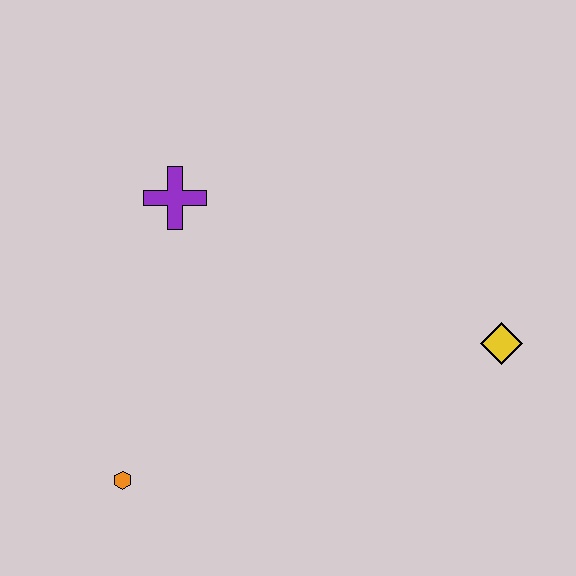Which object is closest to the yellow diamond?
The purple cross is closest to the yellow diamond.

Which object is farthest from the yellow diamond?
The orange hexagon is farthest from the yellow diamond.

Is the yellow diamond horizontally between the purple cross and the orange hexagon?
No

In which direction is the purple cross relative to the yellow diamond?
The purple cross is to the left of the yellow diamond.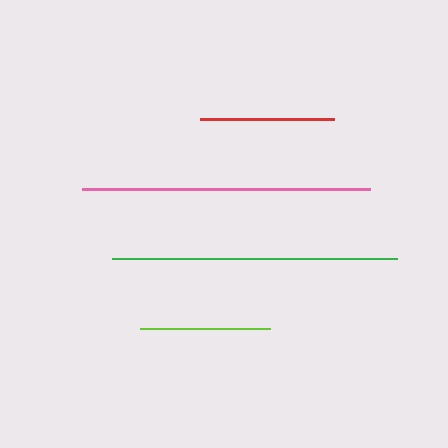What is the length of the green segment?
The green segment is approximately 285 pixels long.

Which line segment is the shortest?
The lime line is the shortest at approximately 129 pixels.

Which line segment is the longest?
The pink line is the longest at approximately 288 pixels.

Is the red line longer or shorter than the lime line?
The red line is longer than the lime line.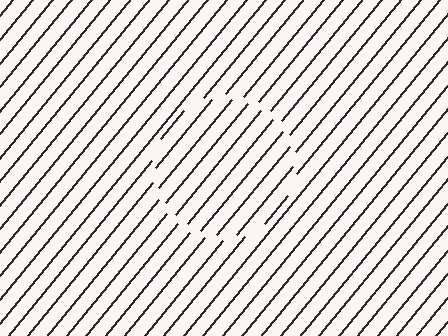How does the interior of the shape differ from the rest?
The interior of the shape contains the same grating, shifted by half a period — the contour is defined by the phase discontinuity where line-ends from the inner and outer gratings abut.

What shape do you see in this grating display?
An illusory circle. The interior of the shape contains the same grating, shifted by half a period — the contour is defined by the phase discontinuity where line-ends from the inner and outer gratings abut.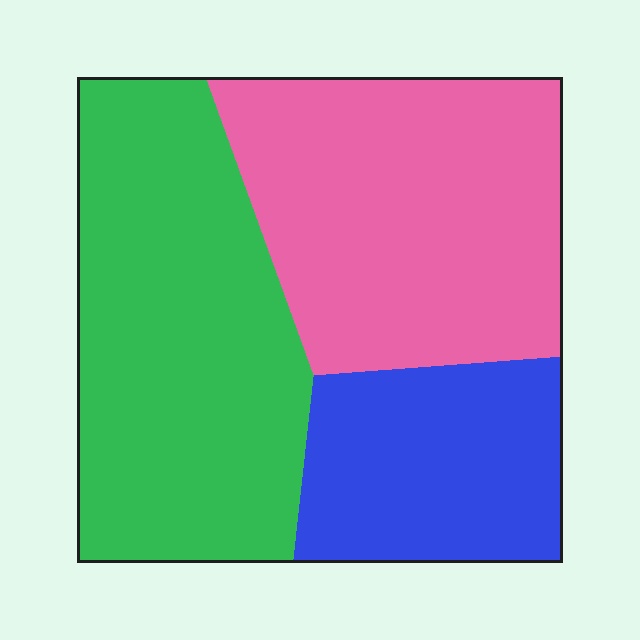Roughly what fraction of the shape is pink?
Pink covers around 35% of the shape.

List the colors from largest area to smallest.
From largest to smallest: green, pink, blue.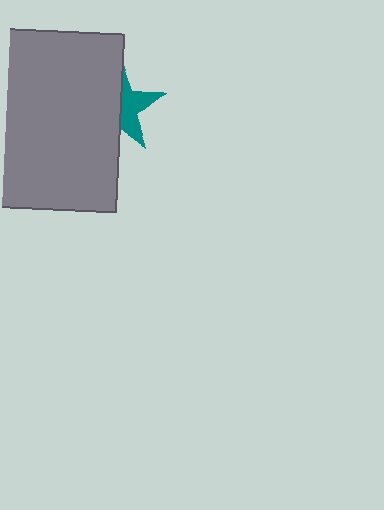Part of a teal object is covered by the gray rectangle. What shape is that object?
It is a star.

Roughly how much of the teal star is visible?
A small part of it is visible (roughly 41%).